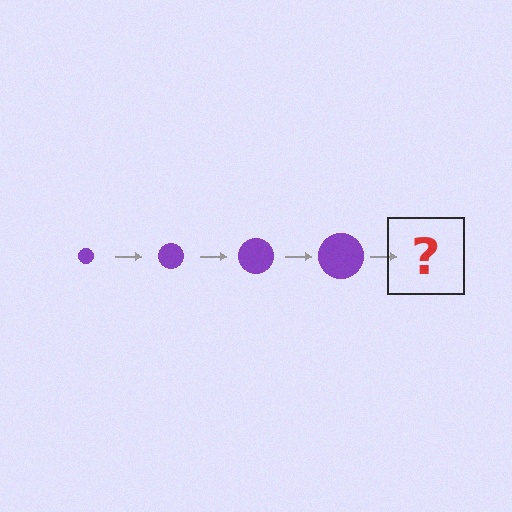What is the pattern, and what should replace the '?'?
The pattern is that the circle gets progressively larger each step. The '?' should be a purple circle, larger than the previous one.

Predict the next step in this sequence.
The next step is a purple circle, larger than the previous one.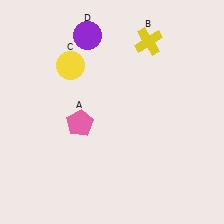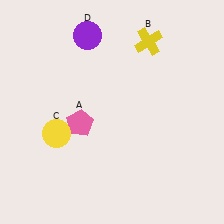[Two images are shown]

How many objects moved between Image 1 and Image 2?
1 object moved between the two images.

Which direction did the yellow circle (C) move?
The yellow circle (C) moved down.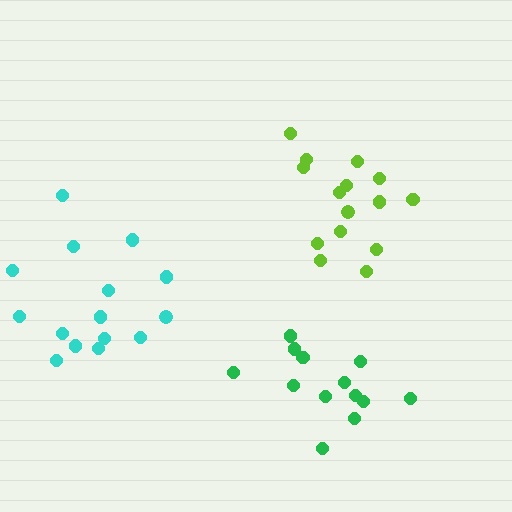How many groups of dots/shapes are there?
There are 3 groups.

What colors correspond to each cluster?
The clusters are colored: lime, green, cyan.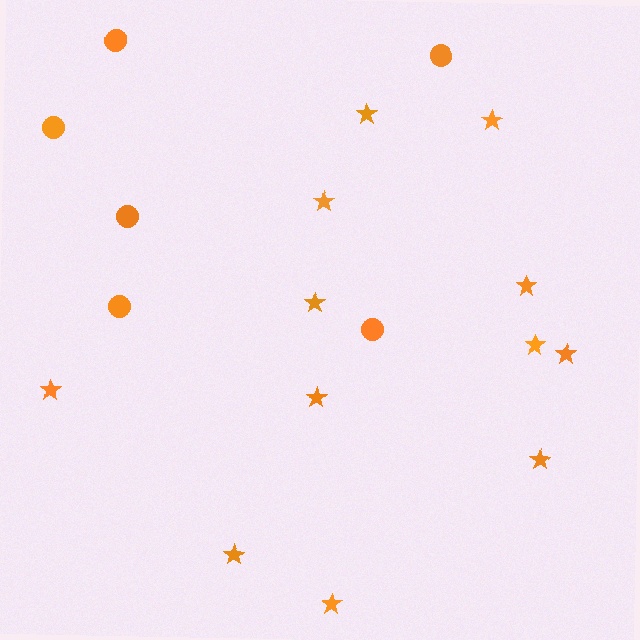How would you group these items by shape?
There are 2 groups: one group of circles (6) and one group of stars (12).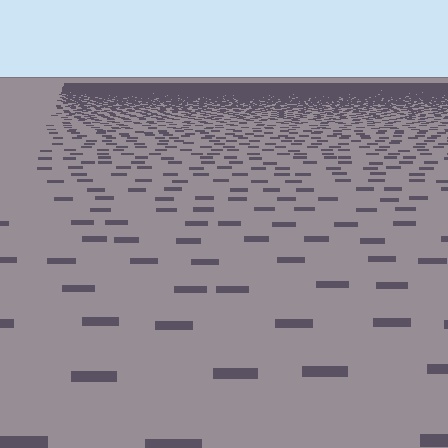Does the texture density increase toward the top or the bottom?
Density increases toward the top.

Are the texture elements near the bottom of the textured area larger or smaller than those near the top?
Larger. Near the bottom, elements are closer to the viewer and appear at a bigger on-screen size.